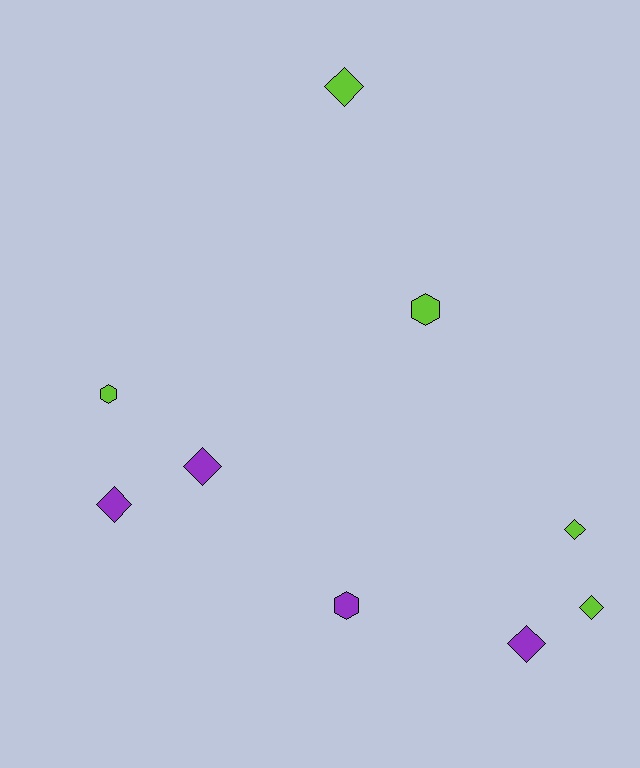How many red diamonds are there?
There are no red diamonds.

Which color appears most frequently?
Lime, with 5 objects.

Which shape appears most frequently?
Diamond, with 6 objects.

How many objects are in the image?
There are 9 objects.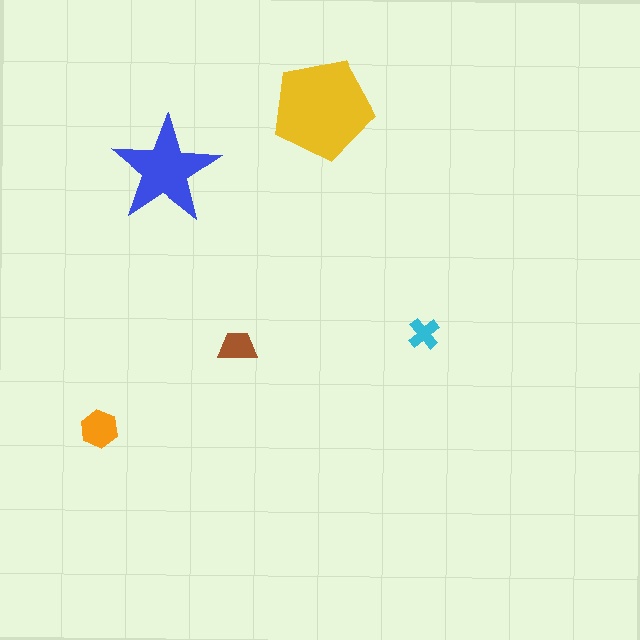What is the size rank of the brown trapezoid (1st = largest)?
4th.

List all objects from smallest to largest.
The cyan cross, the brown trapezoid, the orange hexagon, the blue star, the yellow pentagon.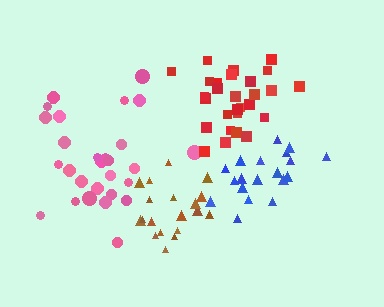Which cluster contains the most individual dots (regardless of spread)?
Pink (28).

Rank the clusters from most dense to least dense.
red, brown, blue, pink.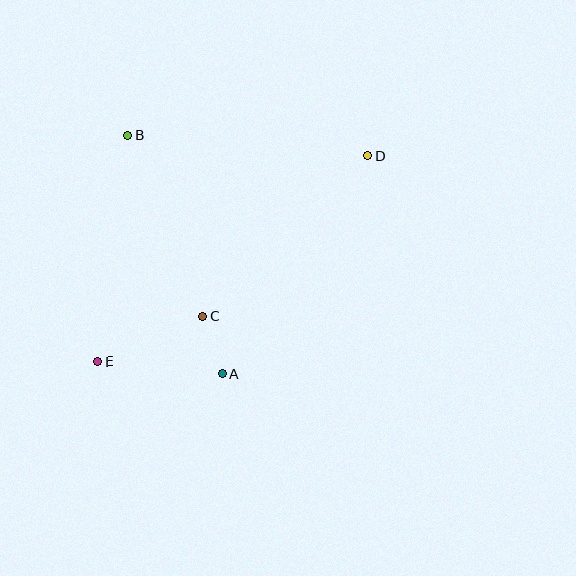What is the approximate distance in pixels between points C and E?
The distance between C and E is approximately 114 pixels.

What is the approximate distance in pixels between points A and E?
The distance between A and E is approximately 125 pixels.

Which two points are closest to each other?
Points A and C are closest to each other.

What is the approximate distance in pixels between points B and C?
The distance between B and C is approximately 196 pixels.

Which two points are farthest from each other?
Points D and E are farthest from each other.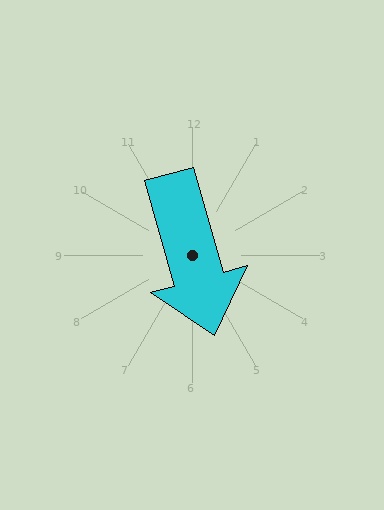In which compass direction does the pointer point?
South.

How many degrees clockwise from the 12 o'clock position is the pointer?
Approximately 164 degrees.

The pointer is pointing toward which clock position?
Roughly 5 o'clock.